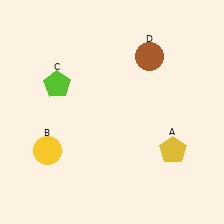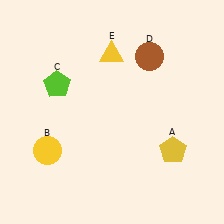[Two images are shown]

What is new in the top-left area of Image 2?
A yellow triangle (E) was added in the top-left area of Image 2.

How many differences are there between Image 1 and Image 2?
There is 1 difference between the two images.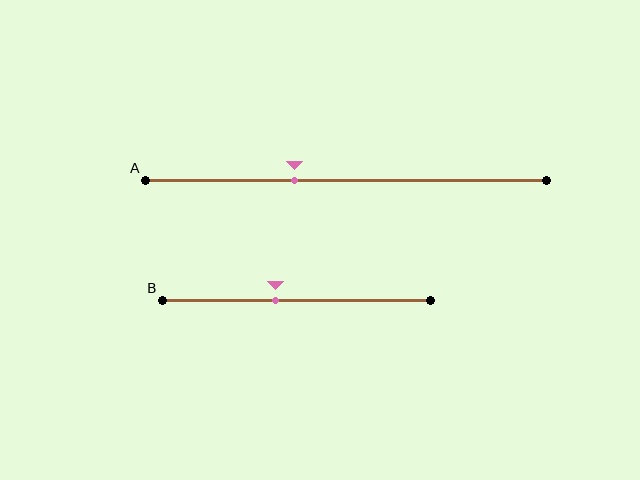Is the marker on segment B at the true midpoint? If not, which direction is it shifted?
No, the marker on segment B is shifted to the left by about 8% of the segment length.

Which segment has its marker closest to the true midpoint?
Segment B has its marker closest to the true midpoint.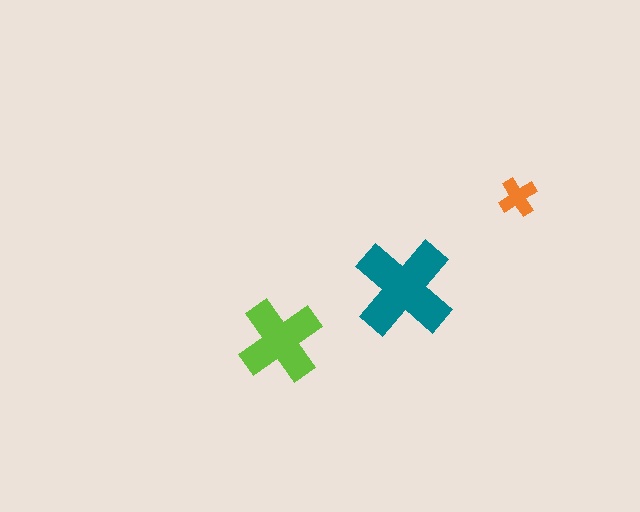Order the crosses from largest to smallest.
the teal one, the lime one, the orange one.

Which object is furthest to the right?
The orange cross is rightmost.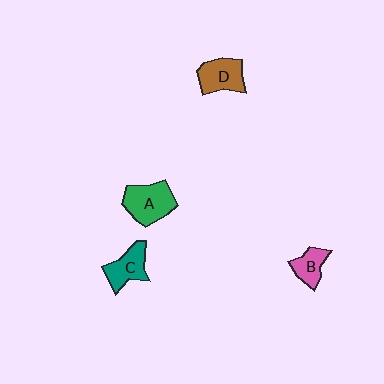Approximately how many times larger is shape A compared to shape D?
Approximately 1.2 times.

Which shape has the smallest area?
Shape B (pink).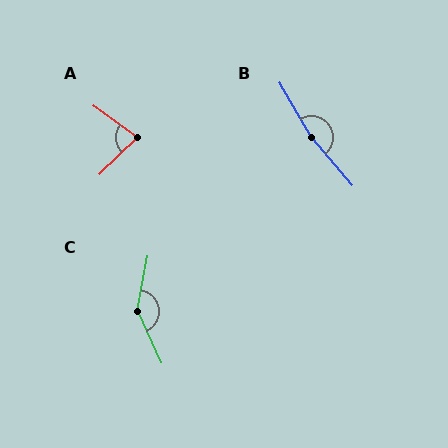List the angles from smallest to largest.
A (80°), C (145°), B (169°).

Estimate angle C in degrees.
Approximately 145 degrees.